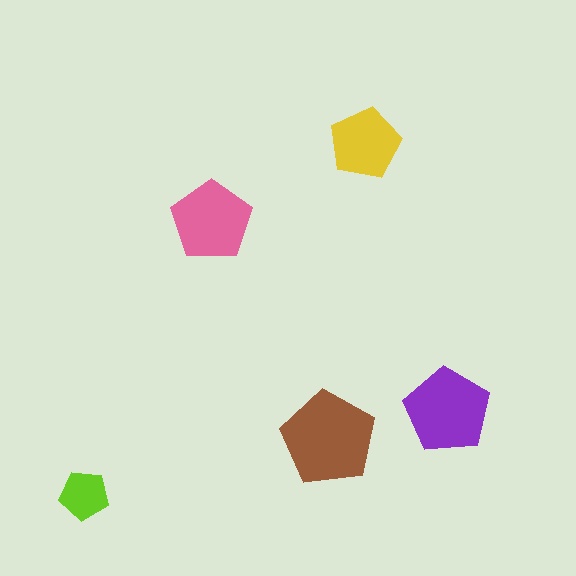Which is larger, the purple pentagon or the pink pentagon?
The purple one.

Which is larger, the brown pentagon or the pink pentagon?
The brown one.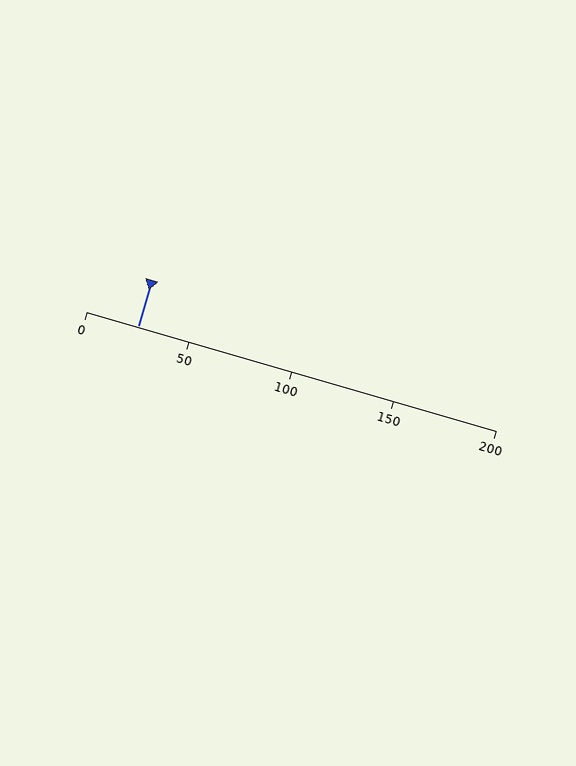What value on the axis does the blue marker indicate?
The marker indicates approximately 25.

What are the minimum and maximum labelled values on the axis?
The axis runs from 0 to 200.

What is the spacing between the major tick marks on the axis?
The major ticks are spaced 50 apart.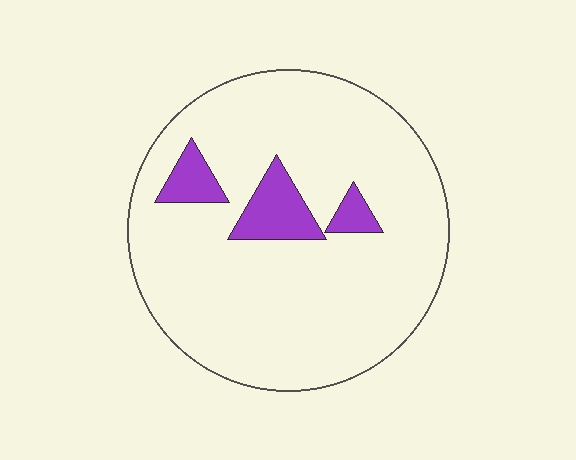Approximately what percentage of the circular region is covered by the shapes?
Approximately 10%.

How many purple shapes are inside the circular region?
3.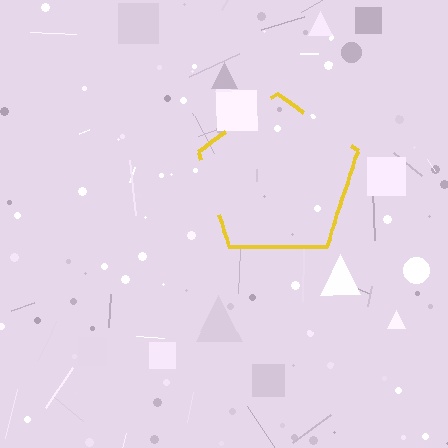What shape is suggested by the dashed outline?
The dashed outline suggests a pentagon.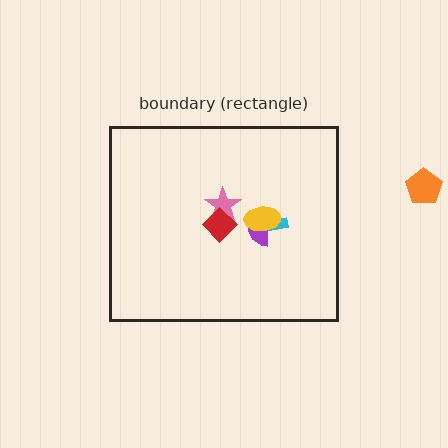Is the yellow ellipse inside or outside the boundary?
Inside.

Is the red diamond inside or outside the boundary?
Inside.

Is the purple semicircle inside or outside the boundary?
Inside.